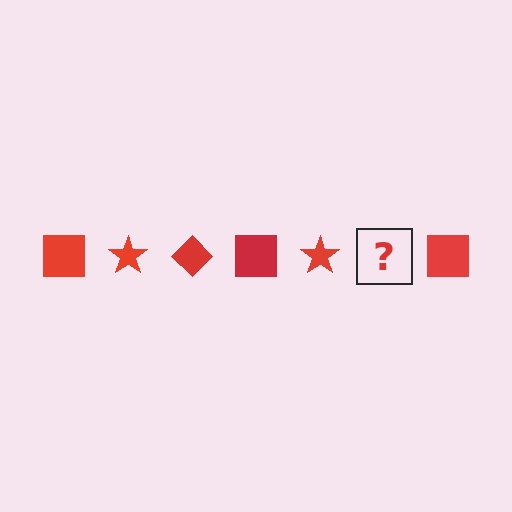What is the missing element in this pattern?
The missing element is a red diamond.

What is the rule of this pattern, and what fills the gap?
The rule is that the pattern cycles through square, star, diamond shapes in red. The gap should be filled with a red diamond.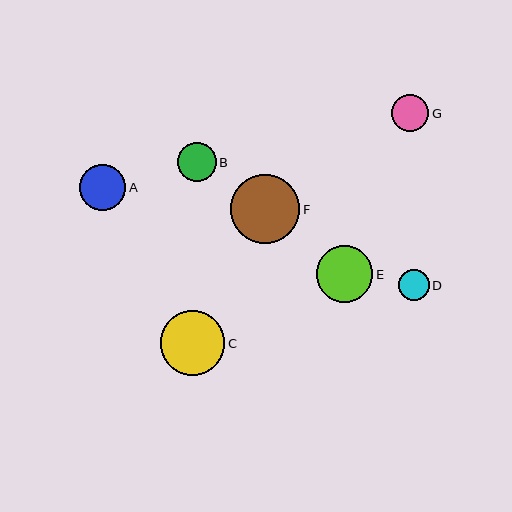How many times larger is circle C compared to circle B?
Circle C is approximately 1.7 times the size of circle B.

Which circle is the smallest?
Circle D is the smallest with a size of approximately 30 pixels.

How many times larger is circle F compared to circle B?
Circle F is approximately 1.8 times the size of circle B.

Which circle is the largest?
Circle F is the largest with a size of approximately 70 pixels.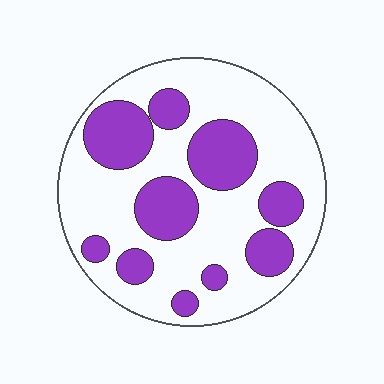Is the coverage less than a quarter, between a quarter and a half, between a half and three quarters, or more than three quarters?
Between a quarter and a half.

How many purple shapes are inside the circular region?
10.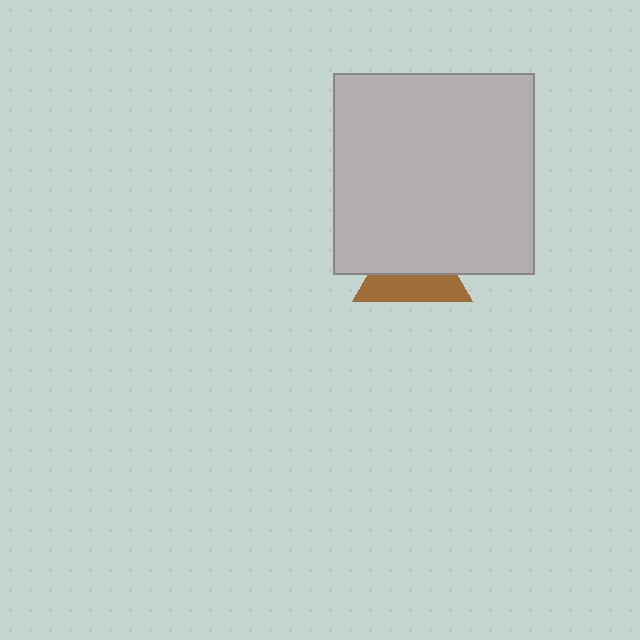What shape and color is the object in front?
The object in front is a light gray square.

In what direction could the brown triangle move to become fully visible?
The brown triangle could move down. That would shift it out from behind the light gray square entirely.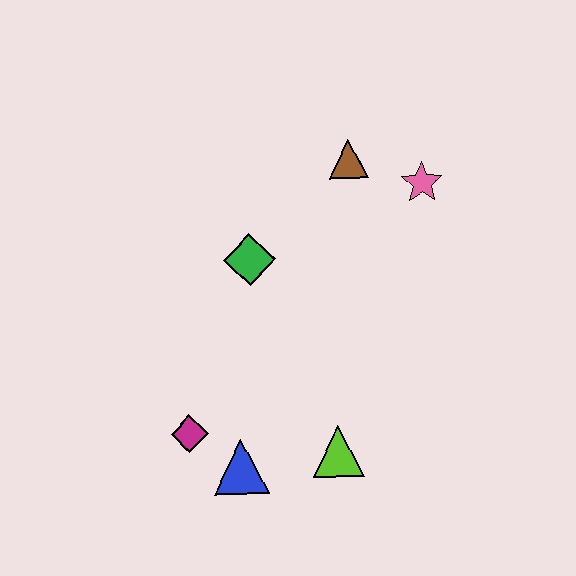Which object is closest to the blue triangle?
The magenta diamond is closest to the blue triangle.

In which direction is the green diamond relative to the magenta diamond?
The green diamond is above the magenta diamond.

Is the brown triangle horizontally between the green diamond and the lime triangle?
No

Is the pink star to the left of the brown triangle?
No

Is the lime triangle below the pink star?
Yes